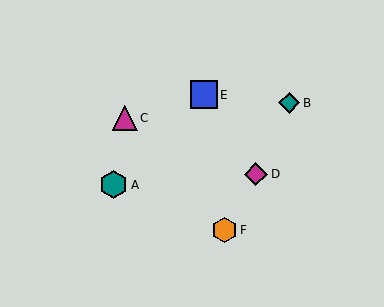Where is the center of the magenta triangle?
The center of the magenta triangle is at (125, 118).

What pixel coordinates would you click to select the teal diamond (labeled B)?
Click at (289, 103) to select the teal diamond B.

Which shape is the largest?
The teal hexagon (labeled A) is the largest.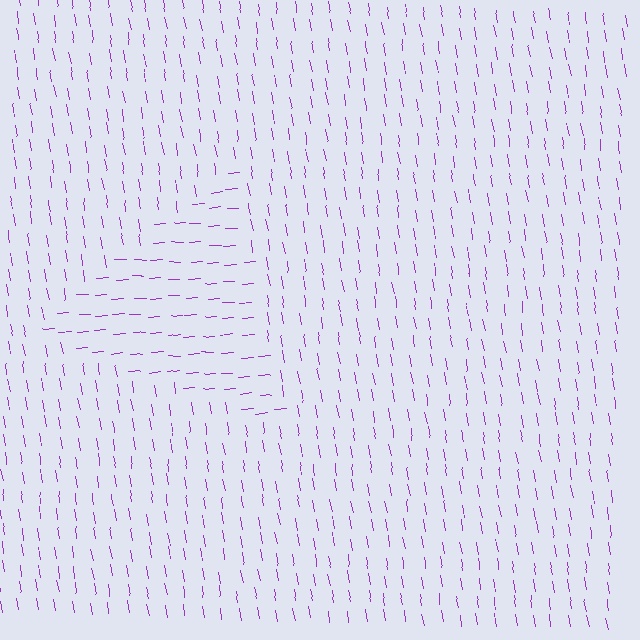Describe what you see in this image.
The image is filled with small purple line segments. A triangle region in the image has lines oriented differently from the surrounding lines, creating a visible texture boundary.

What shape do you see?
I see a triangle.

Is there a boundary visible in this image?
Yes, there is a texture boundary formed by a change in line orientation.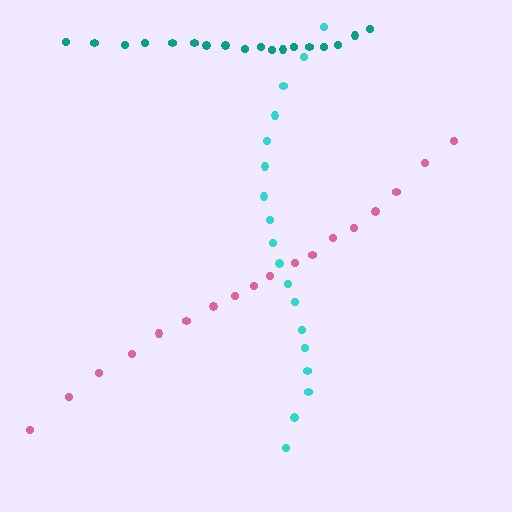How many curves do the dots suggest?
There are 3 distinct paths.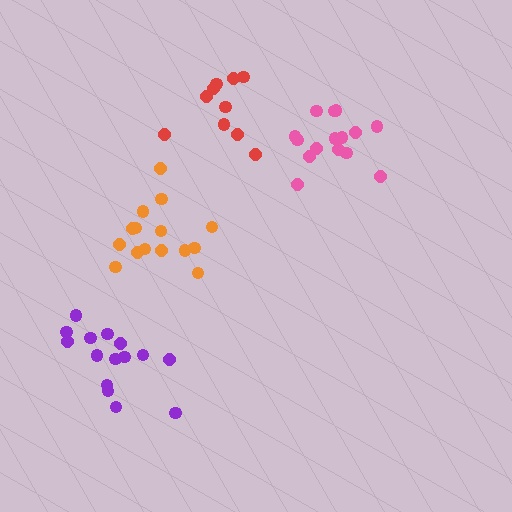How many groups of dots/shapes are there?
There are 4 groups.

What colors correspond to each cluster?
The clusters are colored: orange, pink, red, purple.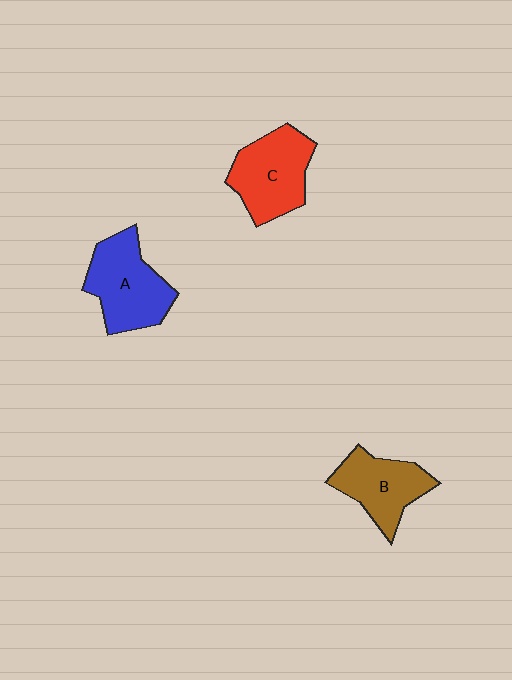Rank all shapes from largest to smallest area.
From largest to smallest: A (blue), C (red), B (brown).